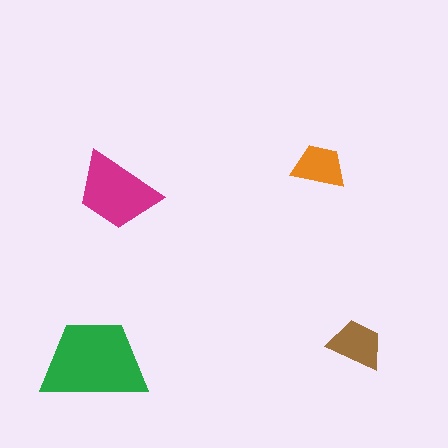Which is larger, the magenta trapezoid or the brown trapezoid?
The magenta one.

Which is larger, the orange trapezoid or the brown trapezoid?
The brown one.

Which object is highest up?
The orange trapezoid is topmost.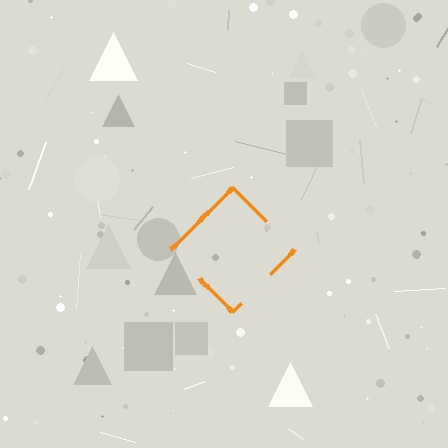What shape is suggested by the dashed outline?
The dashed outline suggests a diamond.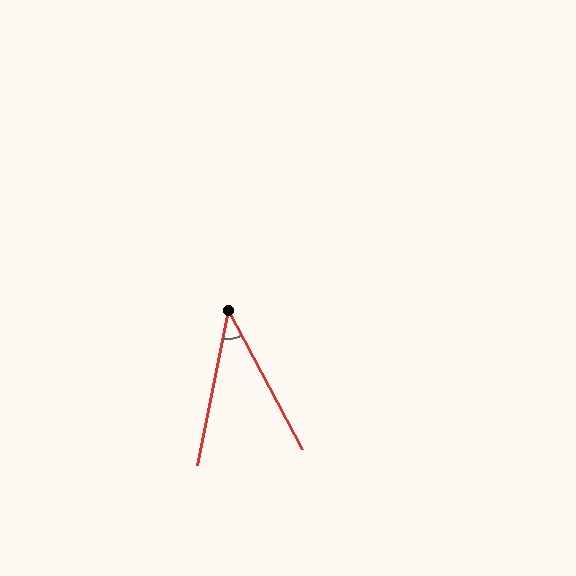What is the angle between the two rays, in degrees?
Approximately 40 degrees.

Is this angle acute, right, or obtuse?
It is acute.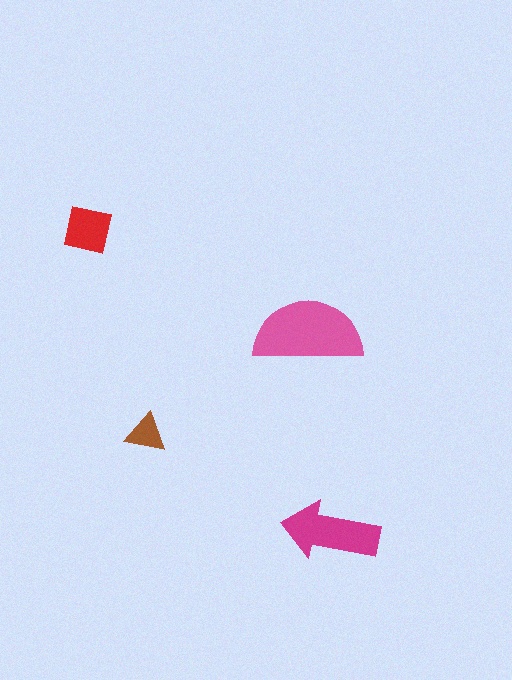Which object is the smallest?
The brown triangle.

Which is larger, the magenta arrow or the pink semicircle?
The pink semicircle.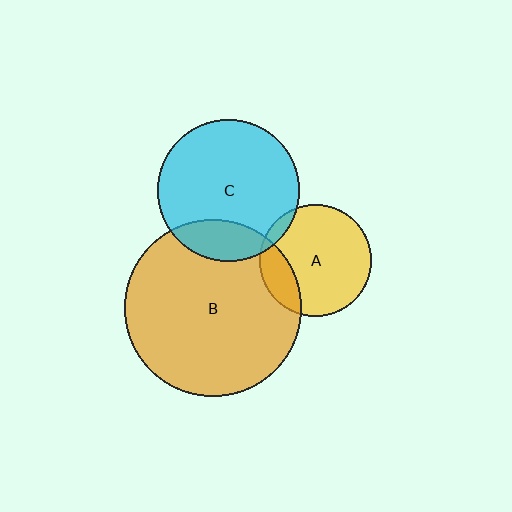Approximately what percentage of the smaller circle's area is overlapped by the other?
Approximately 5%.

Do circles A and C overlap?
Yes.